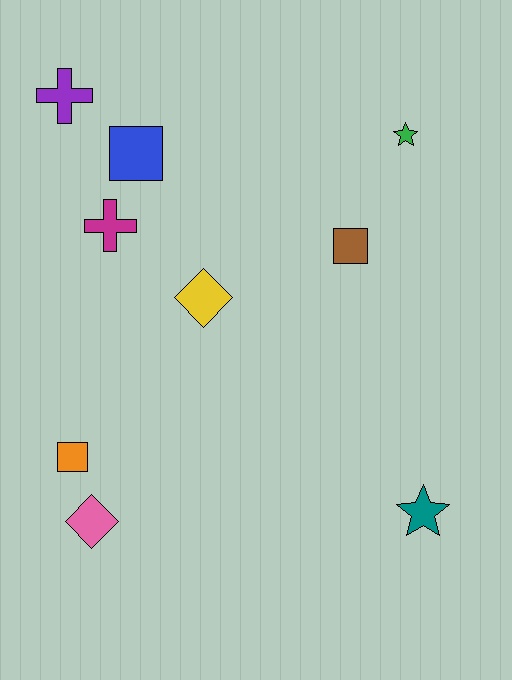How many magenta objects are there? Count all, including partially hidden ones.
There is 1 magenta object.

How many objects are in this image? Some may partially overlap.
There are 9 objects.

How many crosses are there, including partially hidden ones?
There are 2 crosses.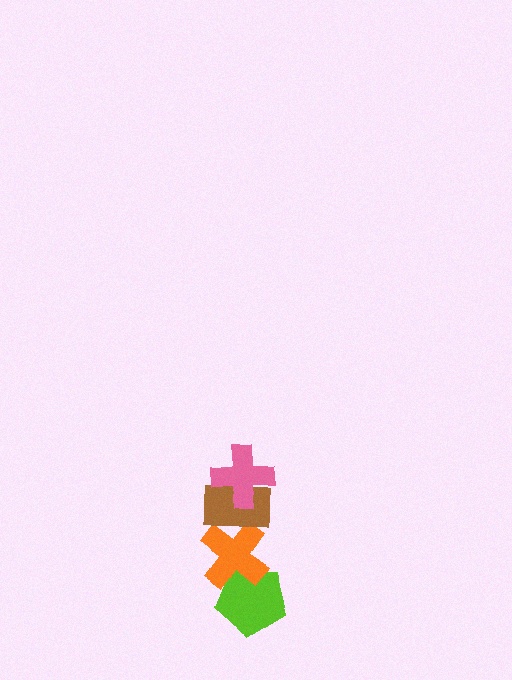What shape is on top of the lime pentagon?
The orange cross is on top of the lime pentagon.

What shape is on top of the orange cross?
The brown rectangle is on top of the orange cross.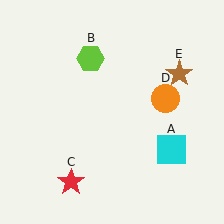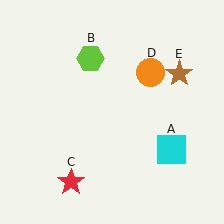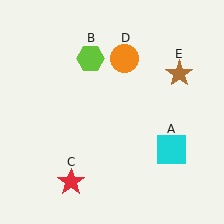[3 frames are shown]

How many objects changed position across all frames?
1 object changed position: orange circle (object D).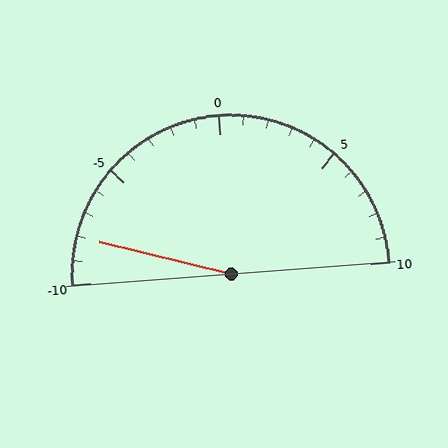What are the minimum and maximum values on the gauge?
The gauge ranges from -10 to 10.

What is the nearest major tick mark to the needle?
The nearest major tick mark is -10.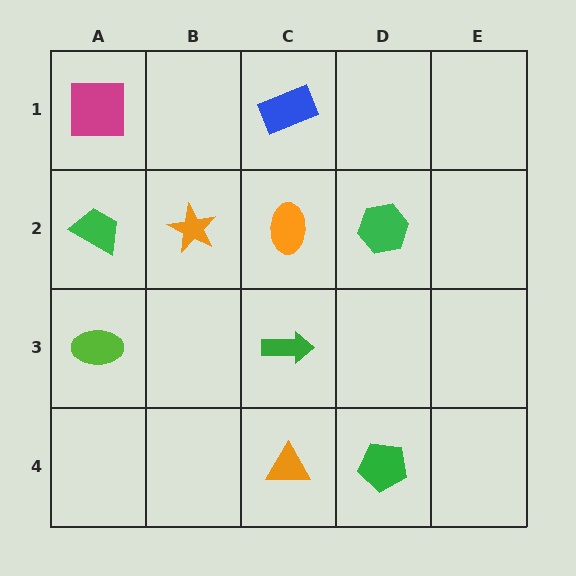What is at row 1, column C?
A blue rectangle.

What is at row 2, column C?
An orange ellipse.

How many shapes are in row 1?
2 shapes.